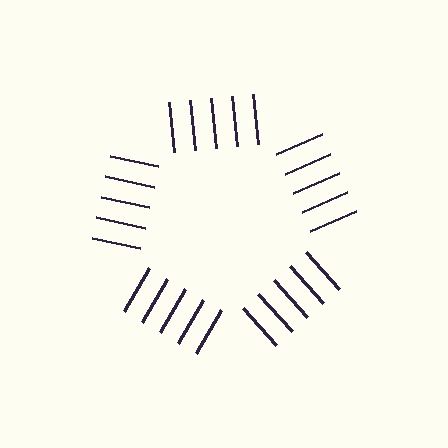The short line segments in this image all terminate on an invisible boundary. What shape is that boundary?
An illusory pentagon — the line segments terminate on its edges but no continuous stroke is drawn.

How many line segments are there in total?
25 — 5 along each of the 5 edges.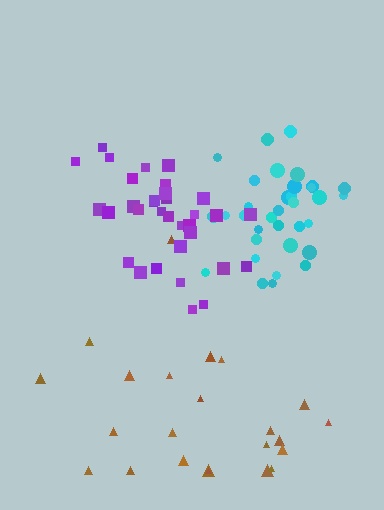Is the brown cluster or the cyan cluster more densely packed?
Cyan.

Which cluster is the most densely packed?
Cyan.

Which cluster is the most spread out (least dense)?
Brown.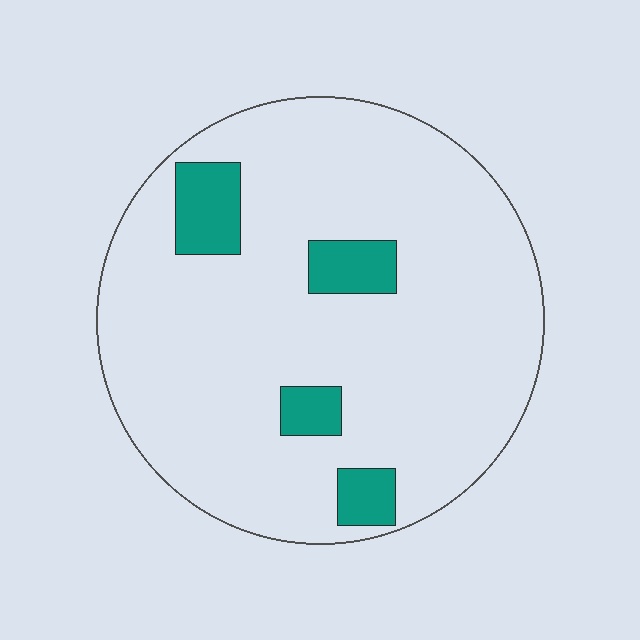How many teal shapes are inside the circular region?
4.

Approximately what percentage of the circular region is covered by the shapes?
Approximately 10%.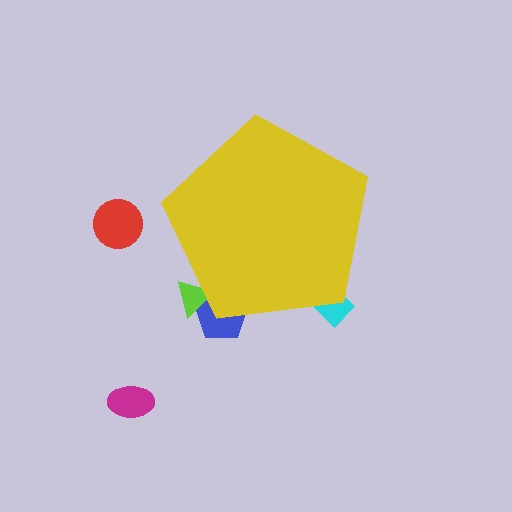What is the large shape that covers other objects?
A yellow pentagon.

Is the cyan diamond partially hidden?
Yes, the cyan diamond is partially hidden behind the yellow pentagon.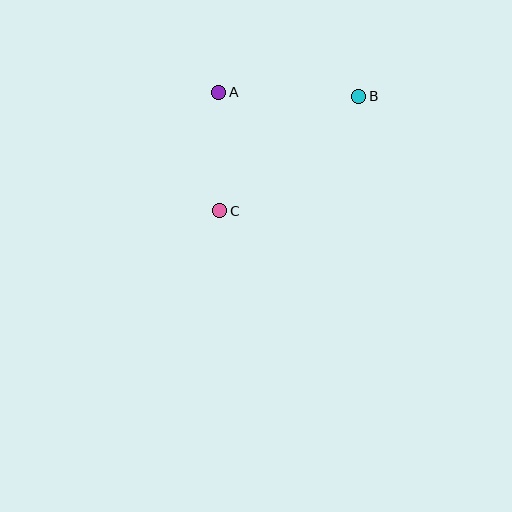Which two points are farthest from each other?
Points B and C are farthest from each other.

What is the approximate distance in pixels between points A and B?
The distance between A and B is approximately 140 pixels.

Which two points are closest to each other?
Points A and C are closest to each other.